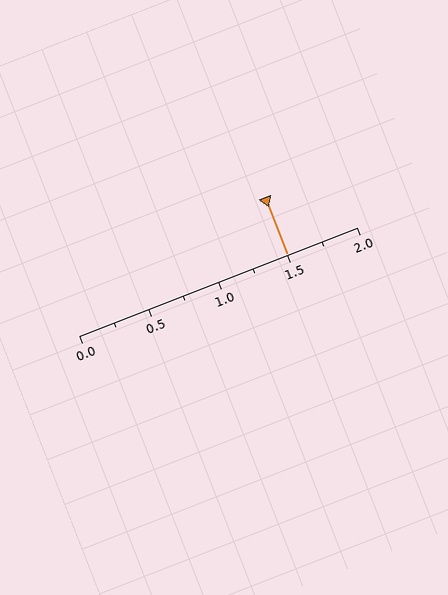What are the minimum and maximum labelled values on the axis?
The axis runs from 0.0 to 2.0.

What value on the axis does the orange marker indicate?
The marker indicates approximately 1.5.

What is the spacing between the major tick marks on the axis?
The major ticks are spaced 0.5 apart.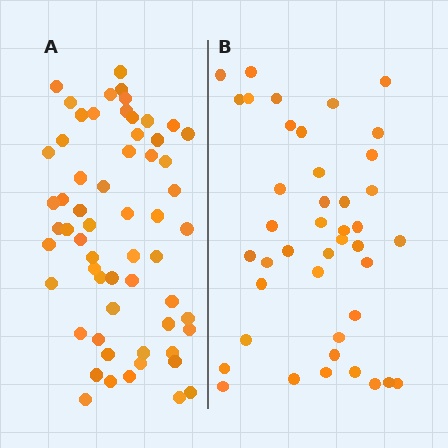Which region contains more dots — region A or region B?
Region A (the left region) has more dots.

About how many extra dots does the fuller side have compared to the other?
Region A has approximately 20 more dots than region B.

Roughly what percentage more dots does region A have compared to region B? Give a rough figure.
About 45% more.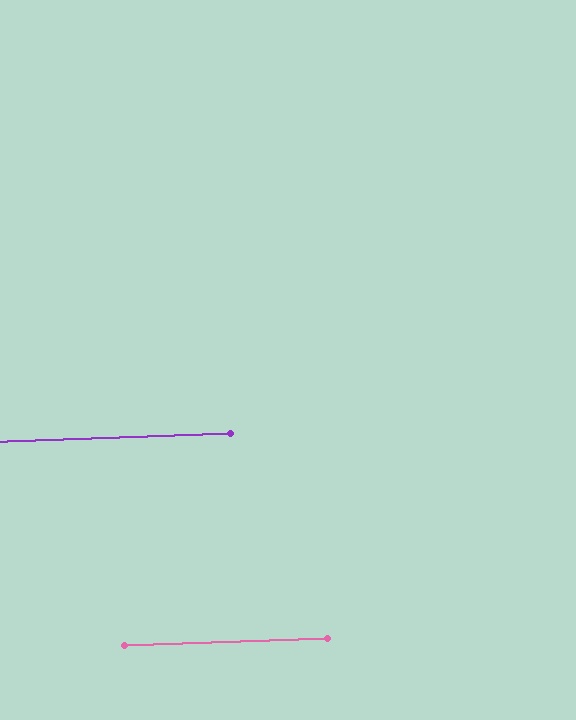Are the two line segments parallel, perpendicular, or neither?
Parallel — their directions differ by only 0.2°.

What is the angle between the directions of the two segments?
Approximately 0 degrees.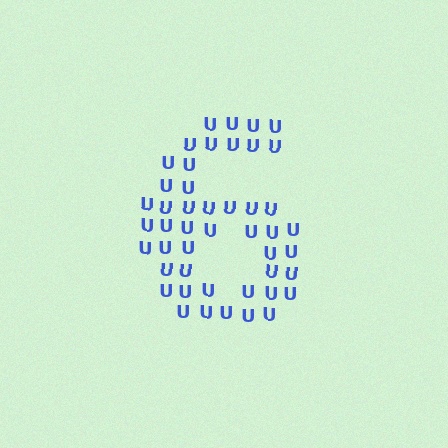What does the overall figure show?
The overall figure shows the digit 6.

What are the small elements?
The small elements are letter U's.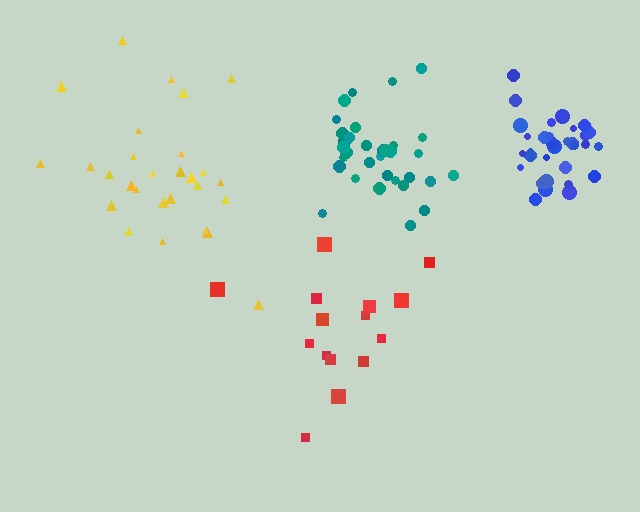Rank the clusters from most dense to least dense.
blue, teal, yellow, red.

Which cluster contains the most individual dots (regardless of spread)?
Teal (33).